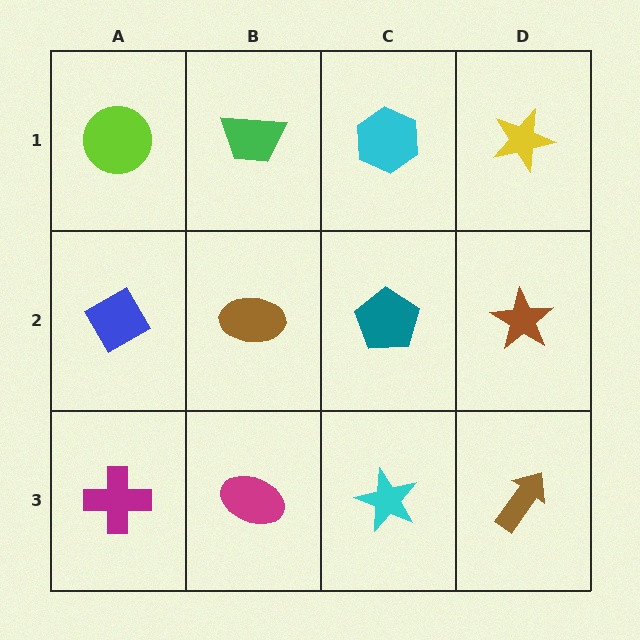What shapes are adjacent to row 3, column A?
A blue diamond (row 2, column A), a magenta ellipse (row 3, column B).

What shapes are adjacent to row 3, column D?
A brown star (row 2, column D), a cyan star (row 3, column C).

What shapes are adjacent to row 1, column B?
A brown ellipse (row 2, column B), a lime circle (row 1, column A), a cyan hexagon (row 1, column C).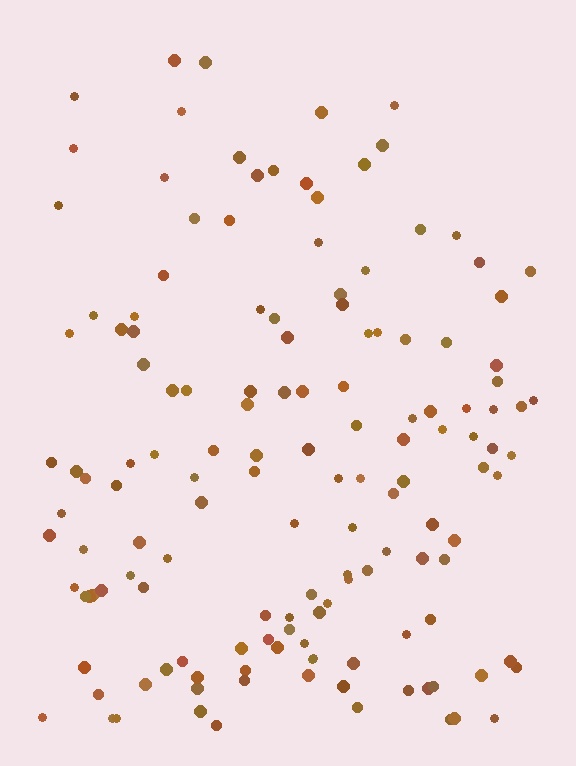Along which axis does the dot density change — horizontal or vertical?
Vertical.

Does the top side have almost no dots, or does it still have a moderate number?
Still a moderate number, just noticeably fewer than the bottom.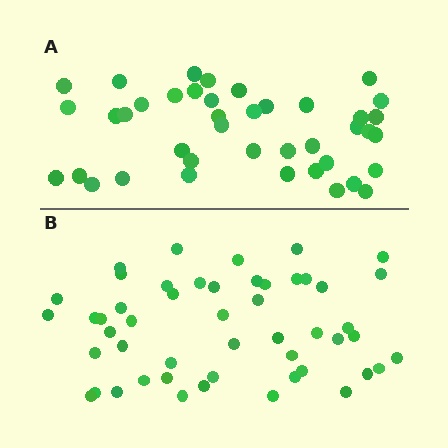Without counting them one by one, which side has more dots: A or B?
Region B (the bottom region) has more dots.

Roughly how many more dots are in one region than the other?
Region B has roughly 8 or so more dots than region A.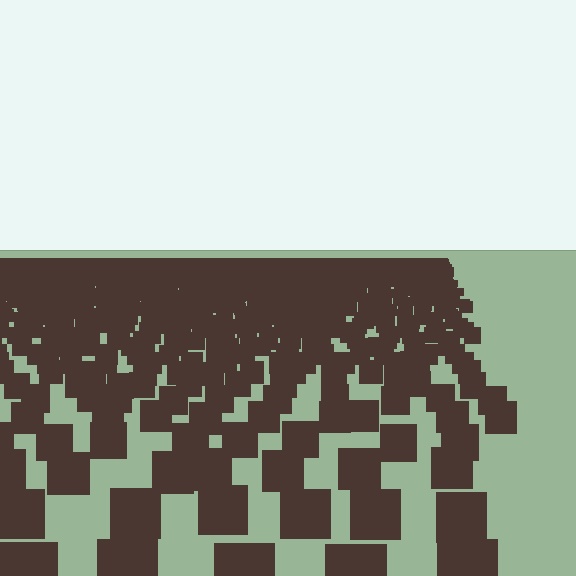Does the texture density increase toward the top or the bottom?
Density increases toward the top.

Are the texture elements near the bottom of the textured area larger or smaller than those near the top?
Larger. Near the bottom, elements are closer to the viewer and appear at a bigger on-screen size.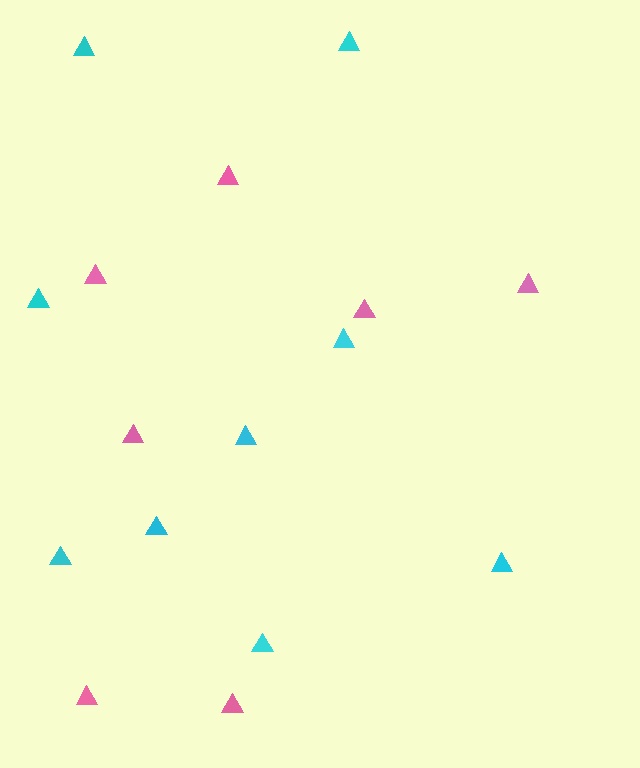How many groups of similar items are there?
There are 2 groups: one group of pink triangles (7) and one group of cyan triangles (9).